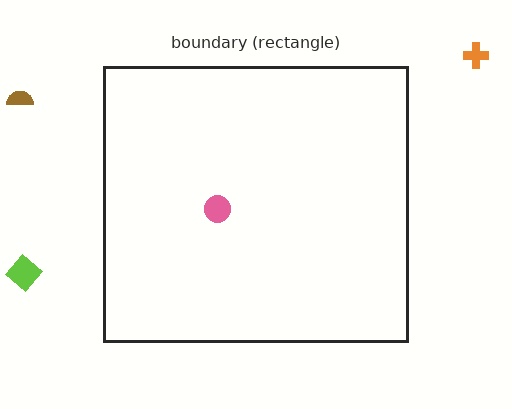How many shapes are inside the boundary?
1 inside, 3 outside.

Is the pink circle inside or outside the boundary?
Inside.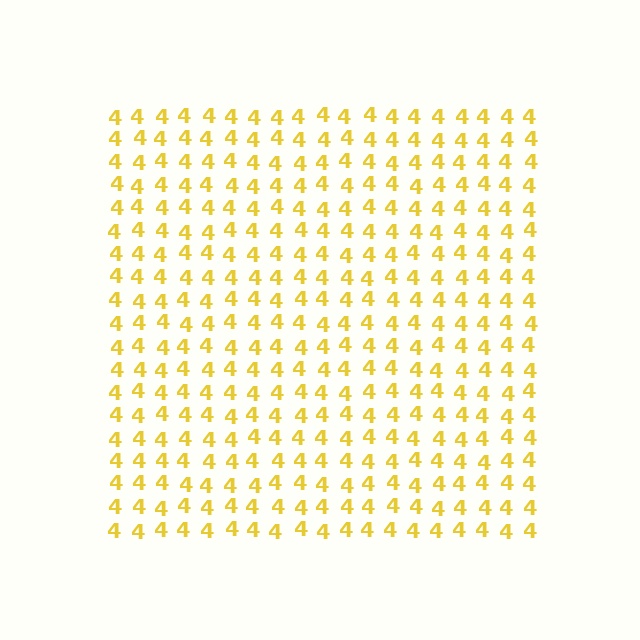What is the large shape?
The large shape is a square.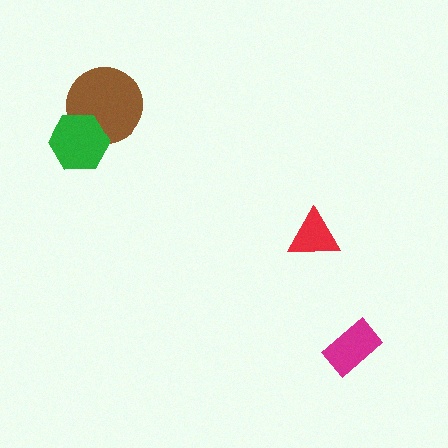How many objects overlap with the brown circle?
1 object overlaps with the brown circle.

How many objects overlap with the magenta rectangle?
0 objects overlap with the magenta rectangle.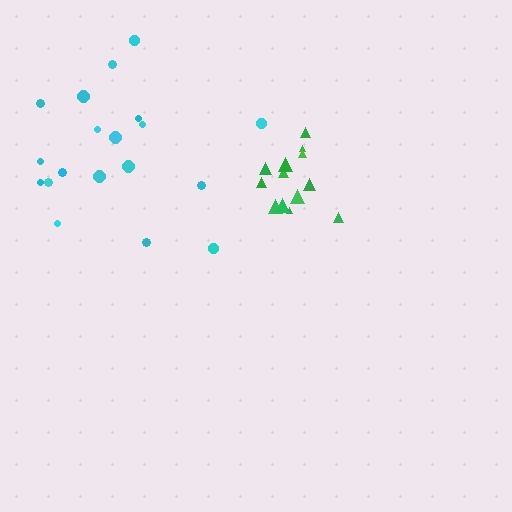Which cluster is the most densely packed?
Green.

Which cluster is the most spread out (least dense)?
Cyan.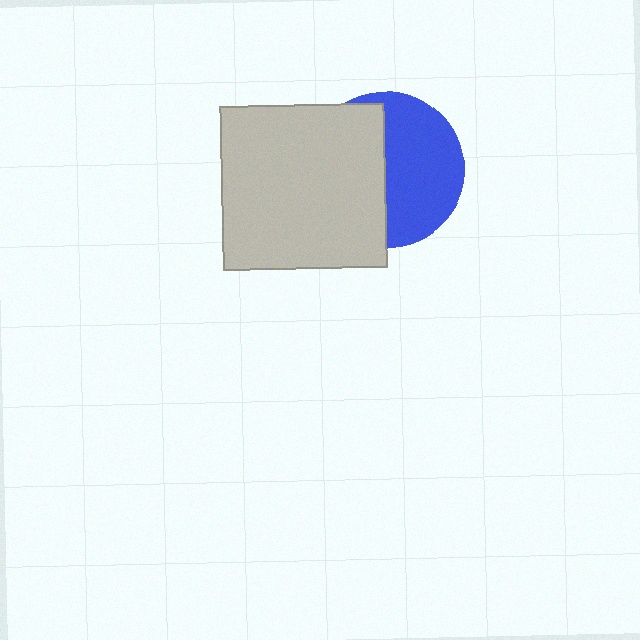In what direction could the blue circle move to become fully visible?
The blue circle could move right. That would shift it out from behind the light gray square entirely.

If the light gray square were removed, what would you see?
You would see the complete blue circle.